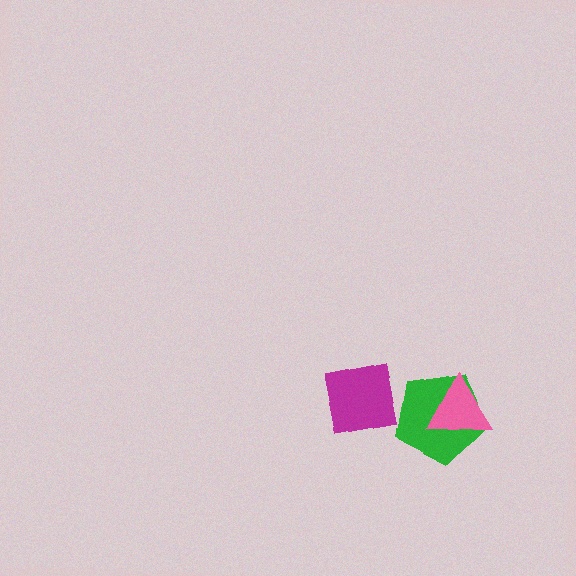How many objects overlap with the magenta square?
1 object overlaps with the magenta square.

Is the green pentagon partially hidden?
Yes, it is partially covered by another shape.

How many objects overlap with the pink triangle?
1 object overlaps with the pink triangle.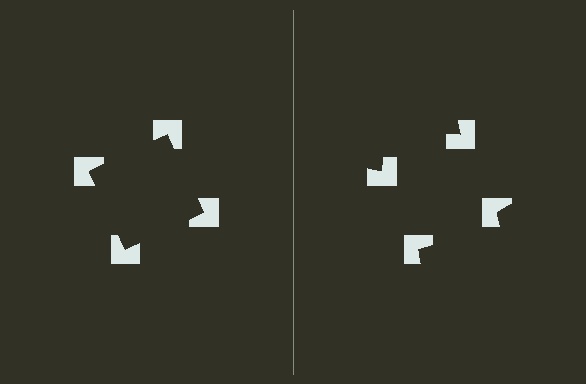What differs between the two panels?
The notched squares are positioned identically on both sides; only the wedge orientations differ. On the left they align to a square; on the right they are misaligned.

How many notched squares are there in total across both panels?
8 — 4 on each side.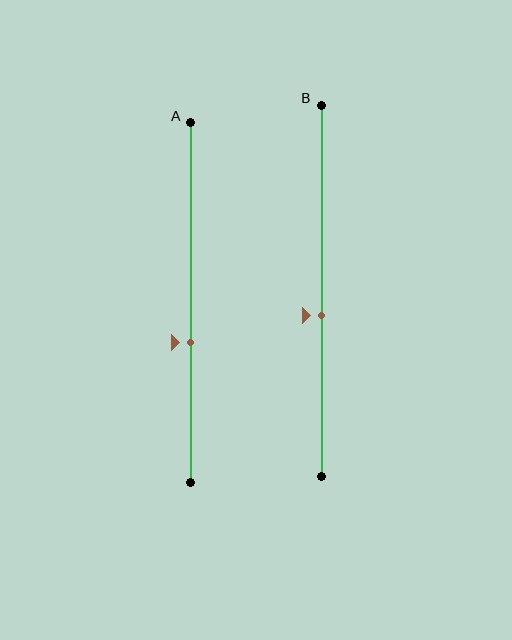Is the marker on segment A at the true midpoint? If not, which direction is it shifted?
No, the marker on segment A is shifted downward by about 11% of the segment length.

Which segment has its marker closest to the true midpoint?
Segment B has its marker closest to the true midpoint.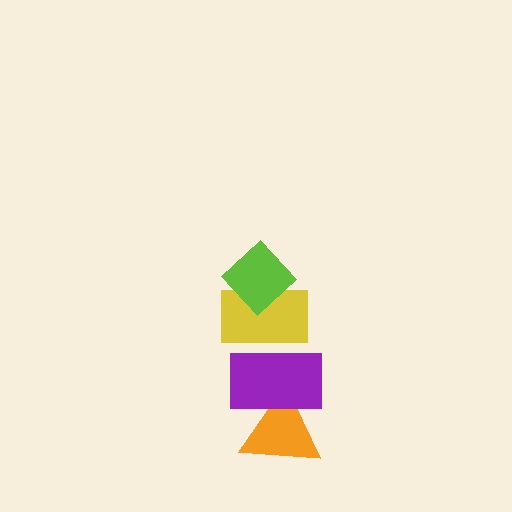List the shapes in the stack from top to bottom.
From top to bottom: the lime diamond, the yellow rectangle, the purple rectangle, the orange triangle.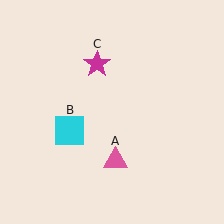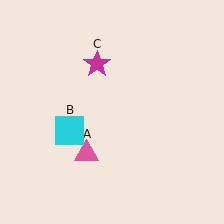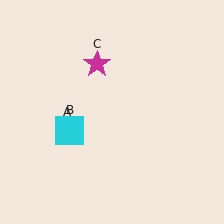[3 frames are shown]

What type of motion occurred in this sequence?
The pink triangle (object A) rotated clockwise around the center of the scene.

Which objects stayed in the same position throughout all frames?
Cyan square (object B) and magenta star (object C) remained stationary.